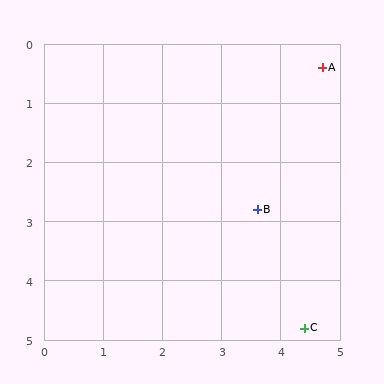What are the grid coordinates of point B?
Point B is at approximately (3.6, 2.8).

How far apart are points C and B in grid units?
Points C and B are about 2.2 grid units apart.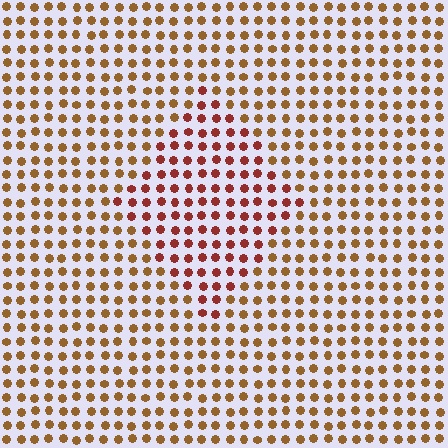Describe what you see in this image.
The image is filled with small brown elements in a uniform arrangement. A diamond-shaped region is visible where the elements are tinted to a slightly different hue, forming a subtle color boundary.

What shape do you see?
I see a diamond.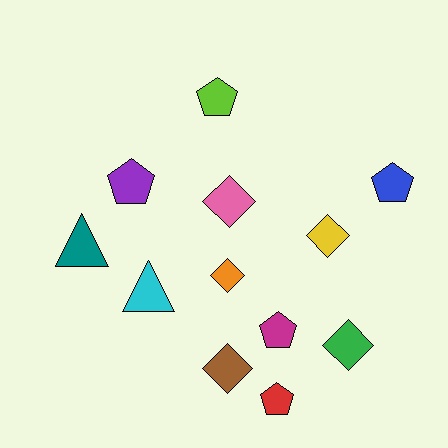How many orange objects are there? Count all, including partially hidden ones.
There is 1 orange object.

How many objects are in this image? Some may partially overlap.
There are 12 objects.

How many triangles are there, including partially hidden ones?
There are 2 triangles.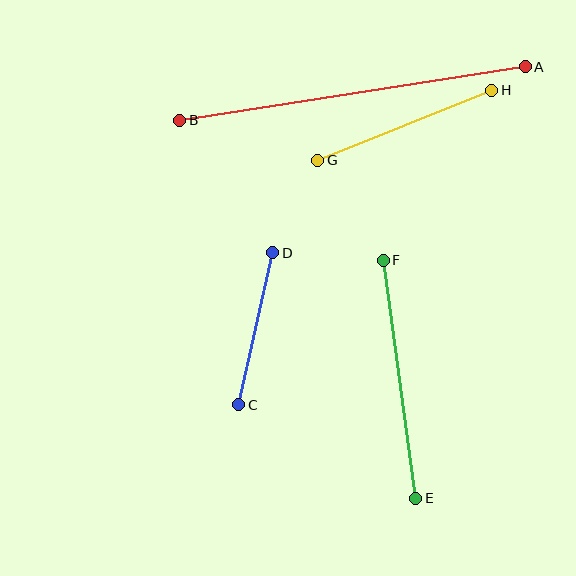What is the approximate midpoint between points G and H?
The midpoint is at approximately (405, 125) pixels.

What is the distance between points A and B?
The distance is approximately 350 pixels.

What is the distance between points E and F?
The distance is approximately 240 pixels.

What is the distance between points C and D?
The distance is approximately 156 pixels.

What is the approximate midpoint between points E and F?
The midpoint is at approximately (400, 379) pixels.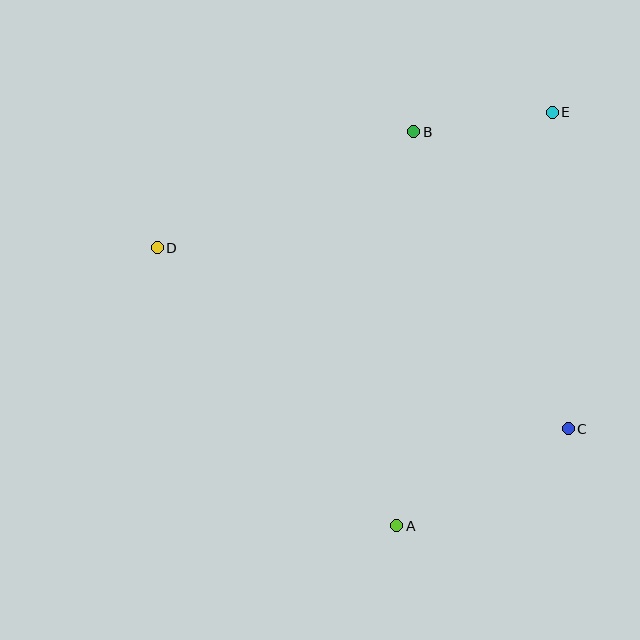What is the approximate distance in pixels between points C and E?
The distance between C and E is approximately 317 pixels.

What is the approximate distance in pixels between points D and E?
The distance between D and E is approximately 418 pixels.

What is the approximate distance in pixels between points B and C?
The distance between B and C is approximately 335 pixels.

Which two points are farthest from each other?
Points C and D are farthest from each other.